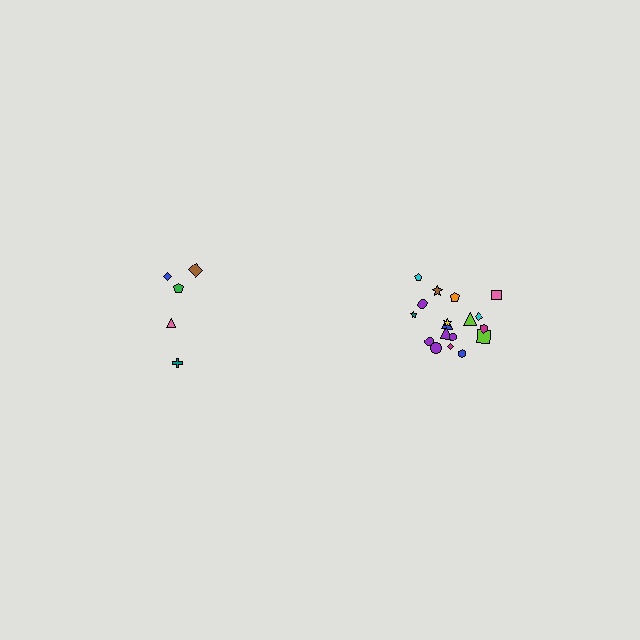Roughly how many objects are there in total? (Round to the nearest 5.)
Roughly 25 objects in total.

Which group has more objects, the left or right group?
The right group.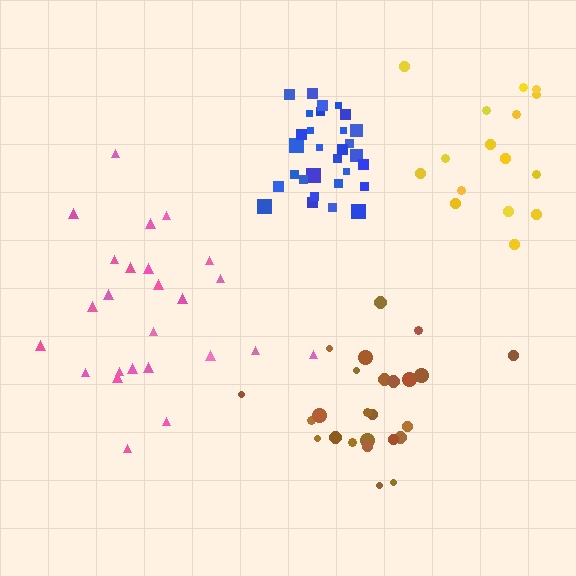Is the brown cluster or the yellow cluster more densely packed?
Brown.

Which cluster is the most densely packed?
Blue.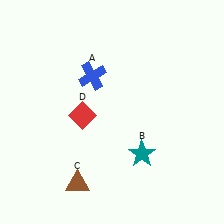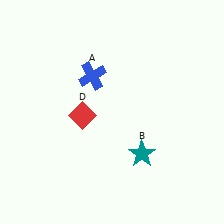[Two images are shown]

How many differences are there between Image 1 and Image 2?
There is 1 difference between the two images.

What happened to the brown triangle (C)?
The brown triangle (C) was removed in Image 2. It was in the bottom-left area of Image 1.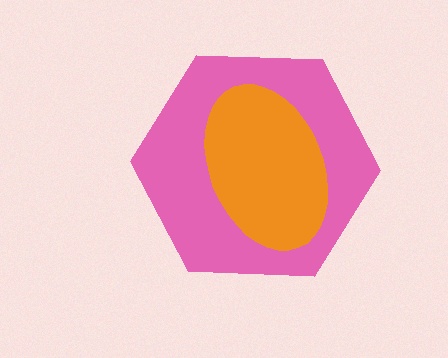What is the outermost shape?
The pink hexagon.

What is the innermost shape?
The orange ellipse.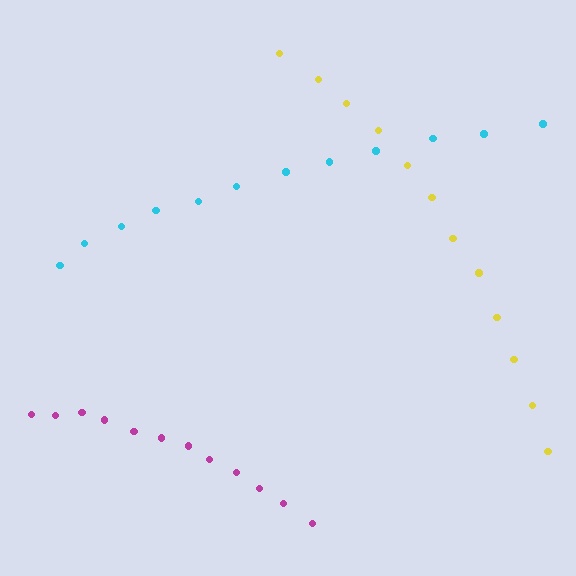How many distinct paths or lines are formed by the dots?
There are 3 distinct paths.